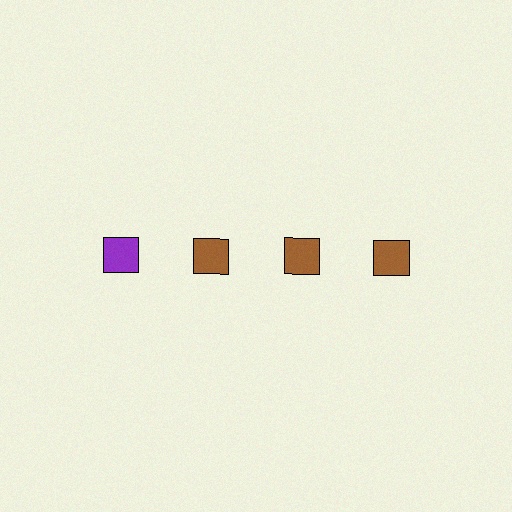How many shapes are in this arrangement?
There are 4 shapes arranged in a grid pattern.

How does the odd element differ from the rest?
It has a different color: purple instead of brown.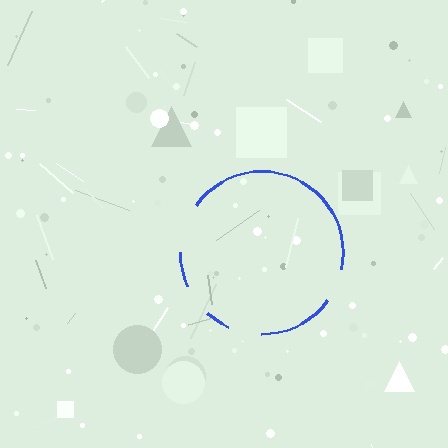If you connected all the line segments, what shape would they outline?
They would outline a circle.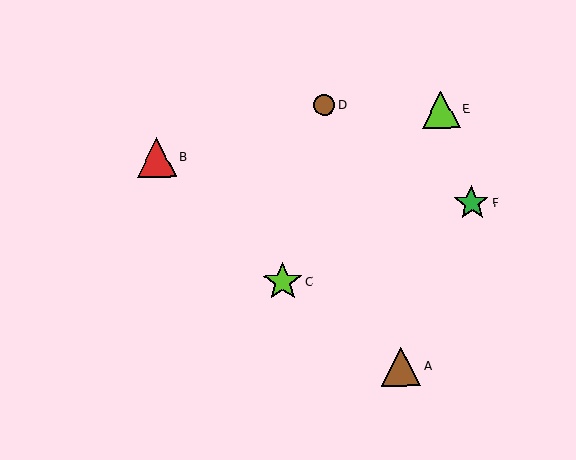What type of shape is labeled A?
Shape A is a brown triangle.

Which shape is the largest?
The red triangle (labeled B) is the largest.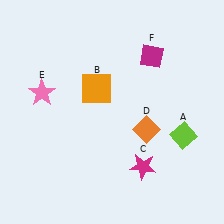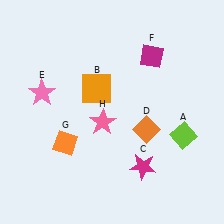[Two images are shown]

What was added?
An orange diamond (G), a pink star (H) were added in Image 2.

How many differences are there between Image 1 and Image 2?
There are 2 differences between the two images.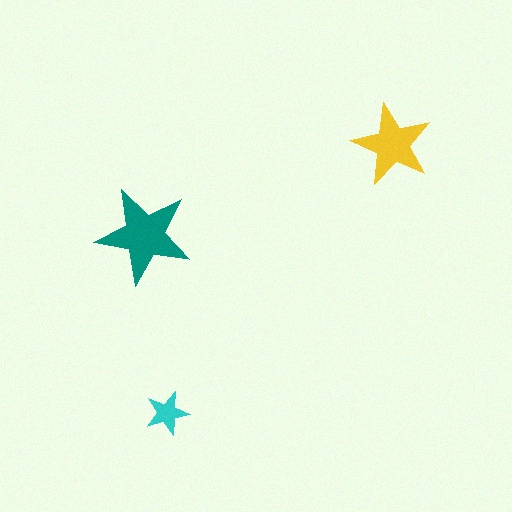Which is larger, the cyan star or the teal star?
The teal one.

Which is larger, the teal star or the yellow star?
The teal one.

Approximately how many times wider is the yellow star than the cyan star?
About 2 times wider.